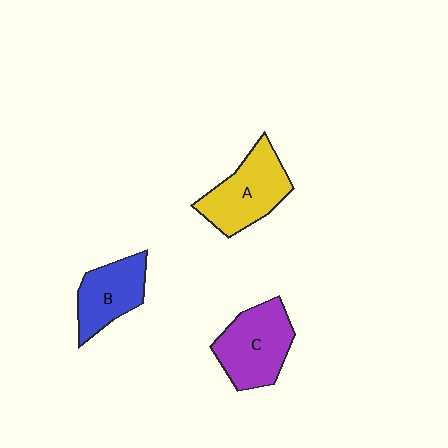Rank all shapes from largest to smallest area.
From largest to smallest: C (purple), A (yellow), B (blue).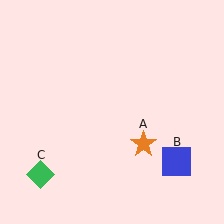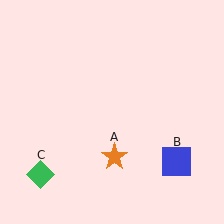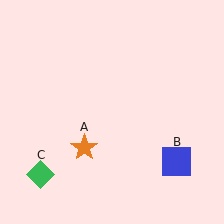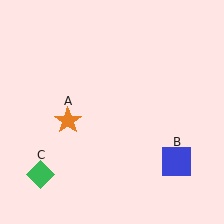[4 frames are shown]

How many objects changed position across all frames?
1 object changed position: orange star (object A).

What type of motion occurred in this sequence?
The orange star (object A) rotated clockwise around the center of the scene.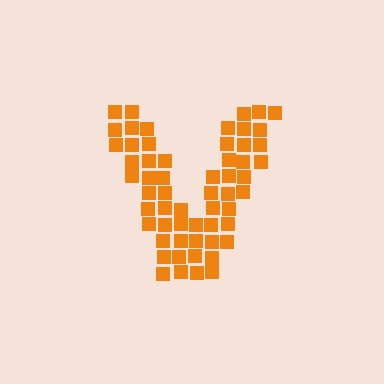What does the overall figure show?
The overall figure shows the letter V.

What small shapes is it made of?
It is made of small squares.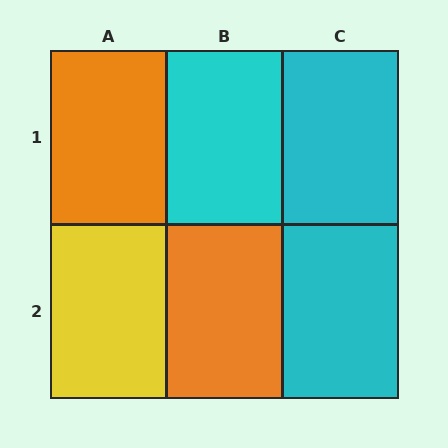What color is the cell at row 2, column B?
Orange.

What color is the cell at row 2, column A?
Yellow.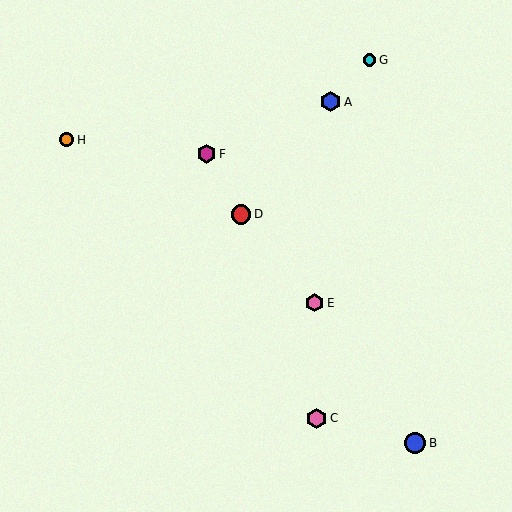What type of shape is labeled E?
Shape E is a pink hexagon.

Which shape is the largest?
The blue circle (labeled B) is the largest.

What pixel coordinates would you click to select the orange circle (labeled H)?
Click at (67, 140) to select the orange circle H.